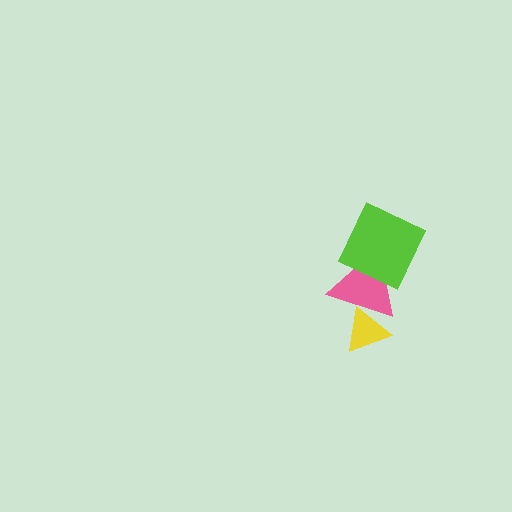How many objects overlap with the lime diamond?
1 object overlaps with the lime diamond.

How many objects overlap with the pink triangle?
2 objects overlap with the pink triangle.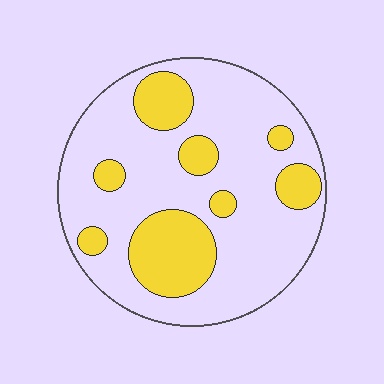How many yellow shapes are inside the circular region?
8.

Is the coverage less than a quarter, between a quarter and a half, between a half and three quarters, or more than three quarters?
Between a quarter and a half.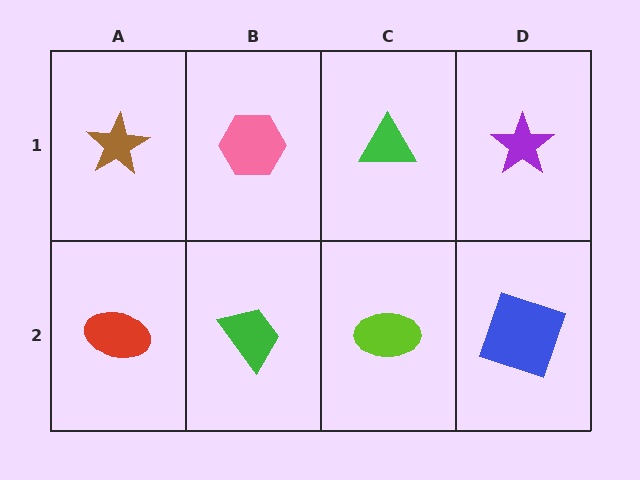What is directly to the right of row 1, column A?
A pink hexagon.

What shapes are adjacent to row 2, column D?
A purple star (row 1, column D), a lime ellipse (row 2, column C).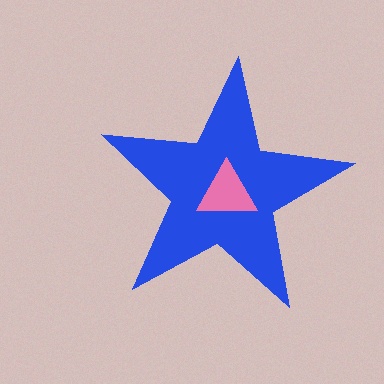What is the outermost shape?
The blue star.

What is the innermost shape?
The pink triangle.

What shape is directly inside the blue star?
The pink triangle.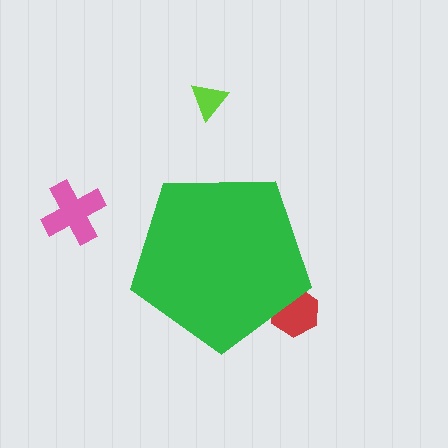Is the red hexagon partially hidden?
Yes, the red hexagon is partially hidden behind the green pentagon.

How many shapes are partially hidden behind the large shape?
1 shape is partially hidden.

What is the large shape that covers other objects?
A green pentagon.